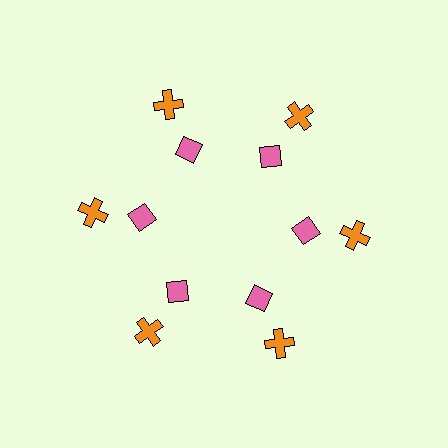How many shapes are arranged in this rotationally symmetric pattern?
There are 12 shapes, arranged in 6 groups of 2.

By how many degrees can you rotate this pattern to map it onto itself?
The pattern maps onto itself every 60 degrees of rotation.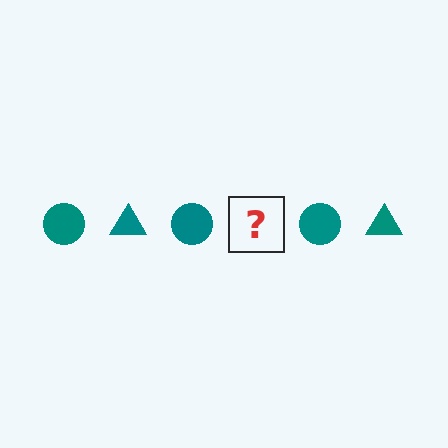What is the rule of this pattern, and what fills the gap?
The rule is that the pattern cycles through circle, triangle shapes in teal. The gap should be filled with a teal triangle.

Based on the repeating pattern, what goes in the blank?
The blank should be a teal triangle.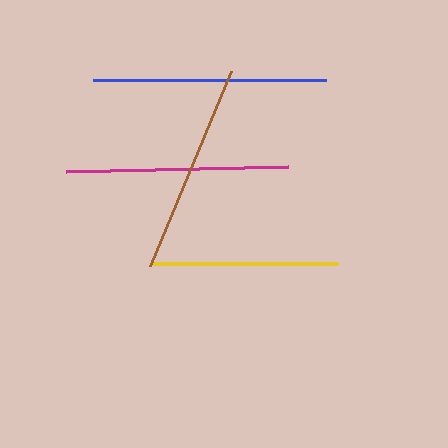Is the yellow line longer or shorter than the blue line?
The blue line is longer than the yellow line.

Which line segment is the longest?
The blue line is the longest at approximately 233 pixels.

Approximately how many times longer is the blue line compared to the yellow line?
The blue line is approximately 1.2 times the length of the yellow line.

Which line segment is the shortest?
The yellow line is the shortest at approximately 187 pixels.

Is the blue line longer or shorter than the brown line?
The blue line is longer than the brown line.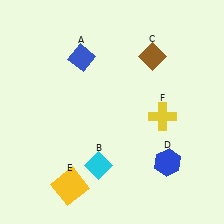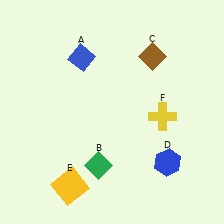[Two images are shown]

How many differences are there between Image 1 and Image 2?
There is 1 difference between the two images.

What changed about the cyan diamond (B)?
In Image 1, B is cyan. In Image 2, it changed to green.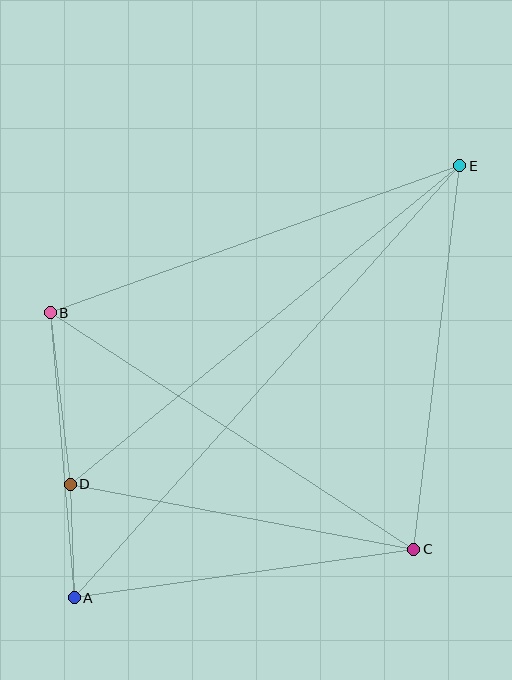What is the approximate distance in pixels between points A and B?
The distance between A and B is approximately 286 pixels.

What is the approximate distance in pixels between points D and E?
The distance between D and E is approximately 503 pixels.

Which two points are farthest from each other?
Points A and E are farthest from each other.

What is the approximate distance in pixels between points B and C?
The distance between B and C is approximately 434 pixels.